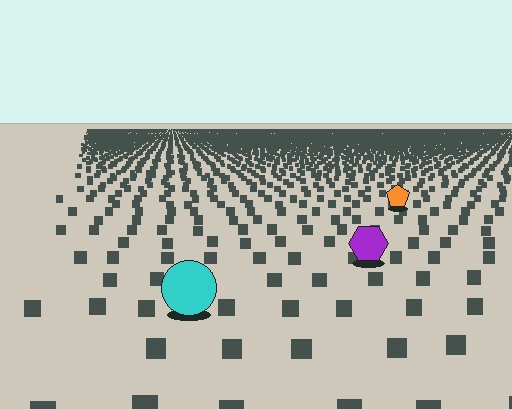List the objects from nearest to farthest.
From nearest to farthest: the cyan circle, the purple hexagon, the orange pentagon.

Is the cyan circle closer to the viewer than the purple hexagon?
Yes. The cyan circle is closer — you can tell from the texture gradient: the ground texture is coarser near it.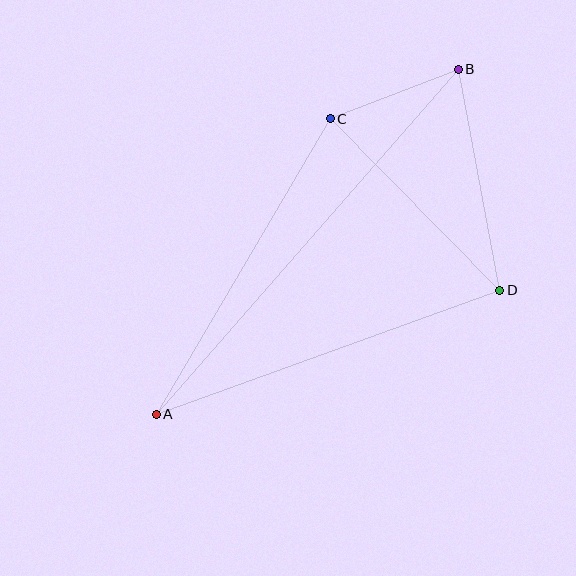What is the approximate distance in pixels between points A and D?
The distance between A and D is approximately 365 pixels.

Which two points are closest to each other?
Points B and C are closest to each other.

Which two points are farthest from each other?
Points A and B are farthest from each other.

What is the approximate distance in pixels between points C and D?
The distance between C and D is approximately 241 pixels.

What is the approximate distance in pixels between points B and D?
The distance between B and D is approximately 225 pixels.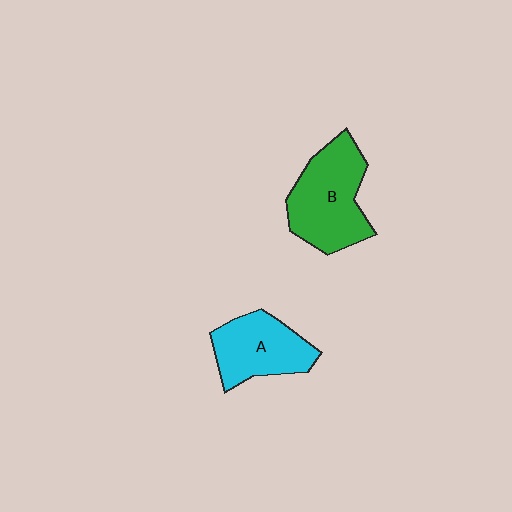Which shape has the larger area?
Shape B (green).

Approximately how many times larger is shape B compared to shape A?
Approximately 1.3 times.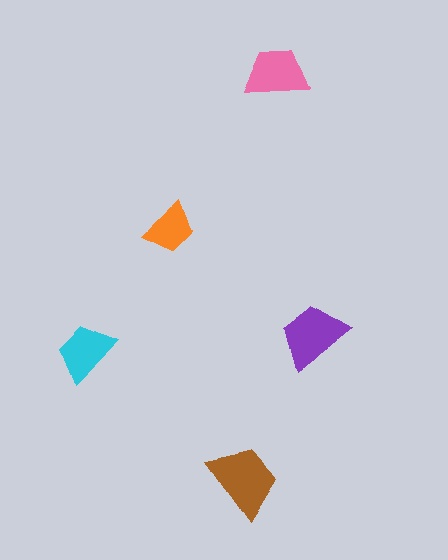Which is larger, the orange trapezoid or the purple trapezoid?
The purple one.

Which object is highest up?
The pink trapezoid is topmost.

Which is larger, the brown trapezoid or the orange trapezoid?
The brown one.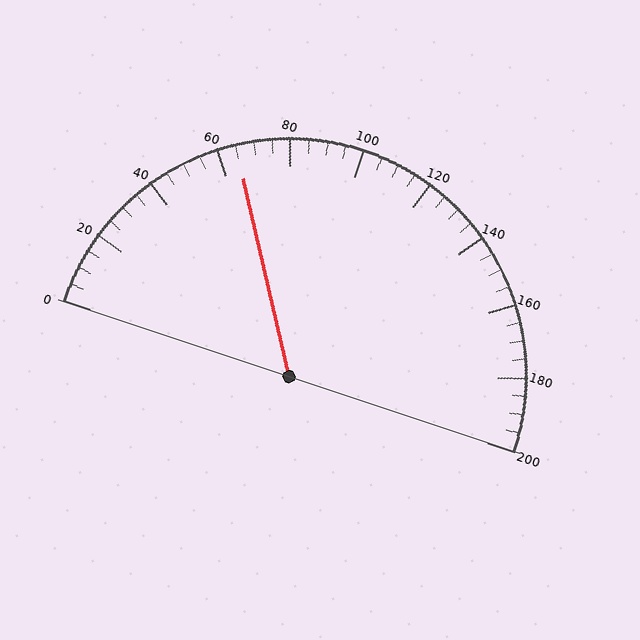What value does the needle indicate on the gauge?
The needle indicates approximately 65.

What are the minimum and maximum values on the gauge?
The gauge ranges from 0 to 200.